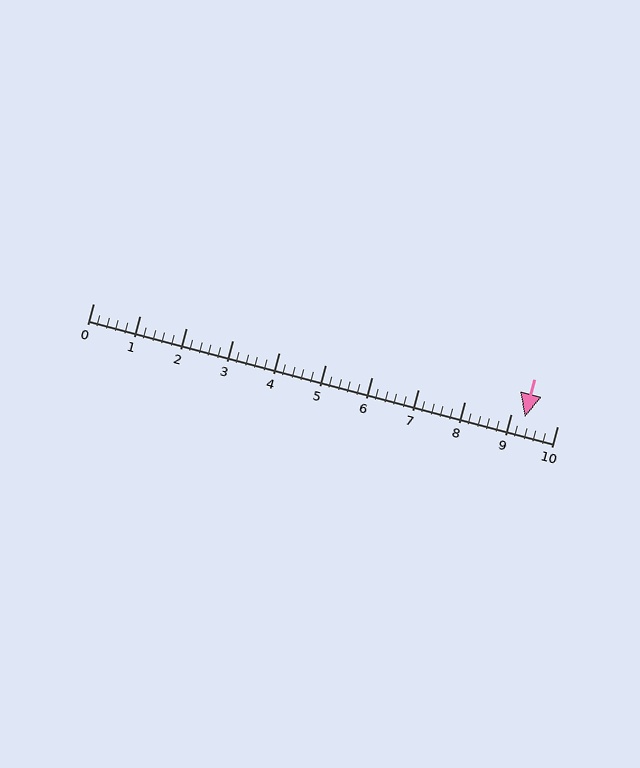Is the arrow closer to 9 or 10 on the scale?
The arrow is closer to 9.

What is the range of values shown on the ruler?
The ruler shows values from 0 to 10.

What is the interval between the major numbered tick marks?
The major tick marks are spaced 1 units apart.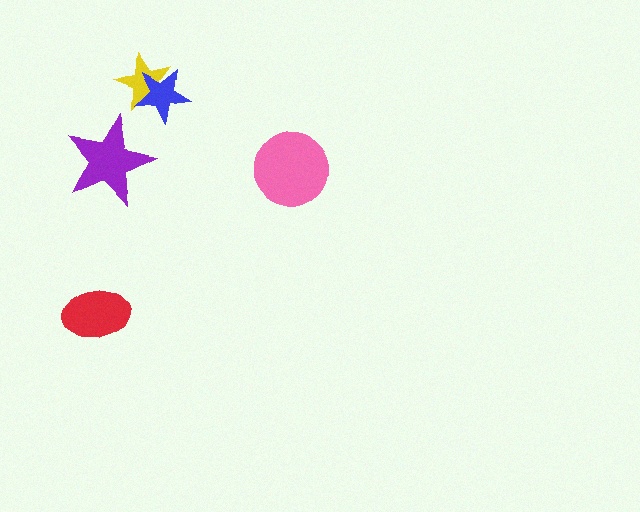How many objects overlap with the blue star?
1 object overlaps with the blue star.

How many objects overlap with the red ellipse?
0 objects overlap with the red ellipse.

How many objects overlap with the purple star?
0 objects overlap with the purple star.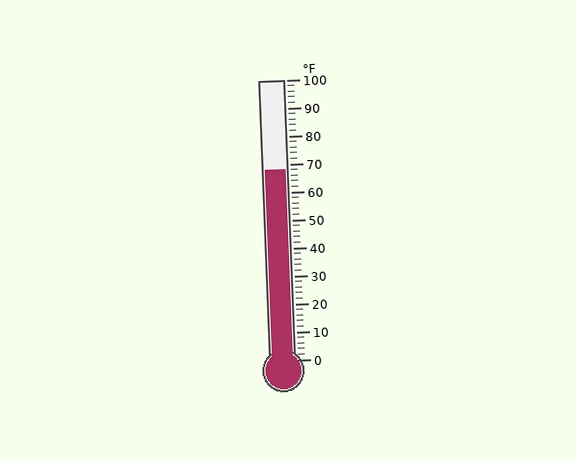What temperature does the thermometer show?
The thermometer shows approximately 68°F.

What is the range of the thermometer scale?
The thermometer scale ranges from 0°F to 100°F.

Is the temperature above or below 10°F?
The temperature is above 10°F.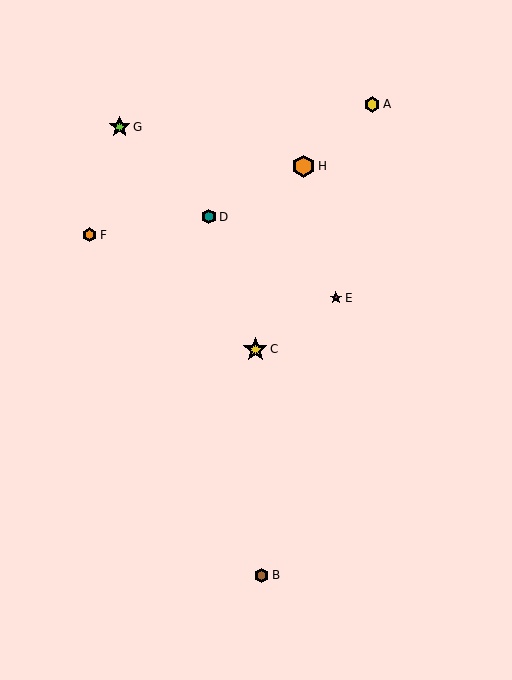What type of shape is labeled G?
Shape G is a lime star.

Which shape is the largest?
The yellow star (labeled C) is the largest.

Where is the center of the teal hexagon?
The center of the teal hexagon is at (209, 217).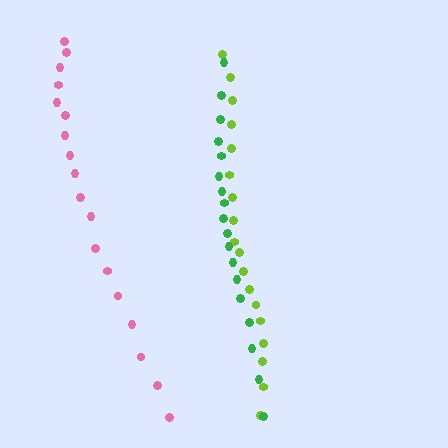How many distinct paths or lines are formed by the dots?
There are 3 distinct paths.